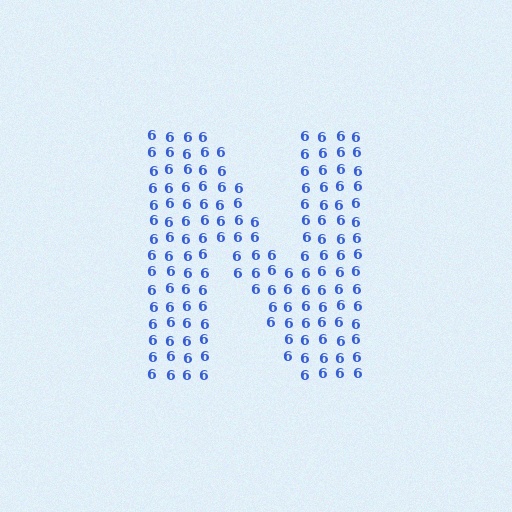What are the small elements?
The small elements are digit 6's.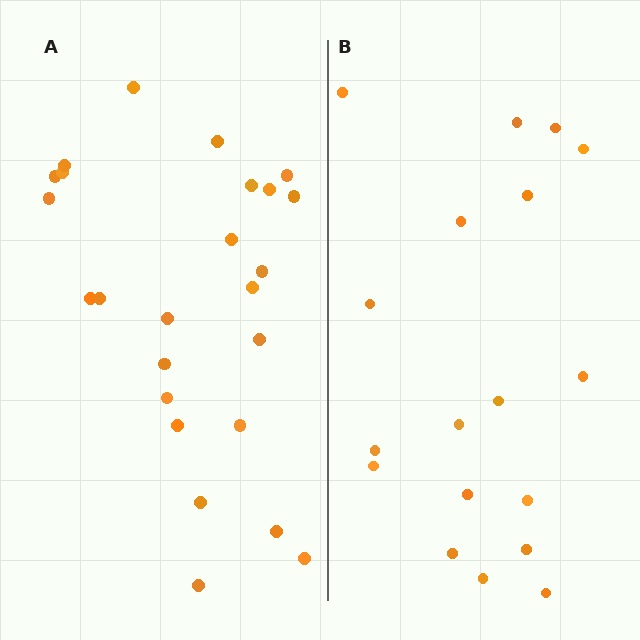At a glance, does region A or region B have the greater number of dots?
Region A (the left region) has more dots.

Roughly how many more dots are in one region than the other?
Region A has roughly 8 or so more dots than region B.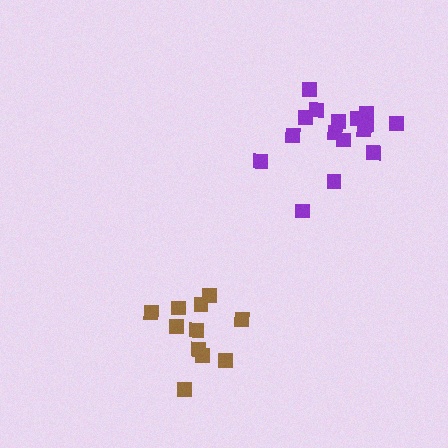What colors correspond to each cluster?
The clusters are colored: purple, brown.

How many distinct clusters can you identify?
There are 2 distinct clusters.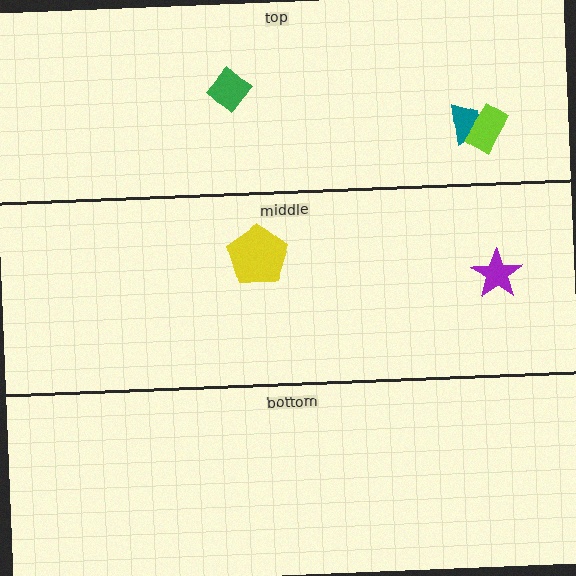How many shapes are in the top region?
3.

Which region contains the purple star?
The middle region.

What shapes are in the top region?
The teal trapezoid, the green diamond, the lime rectangle.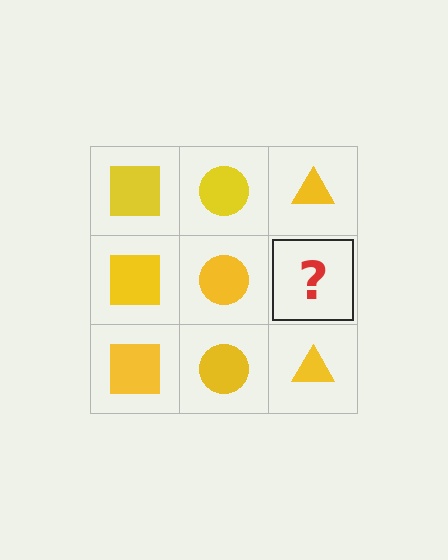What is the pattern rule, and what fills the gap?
The rule is that each column has a consistent shape. The gap should be filled with a yellow triangle.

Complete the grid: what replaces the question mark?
The question mark should be replaced with a yellow triangle.